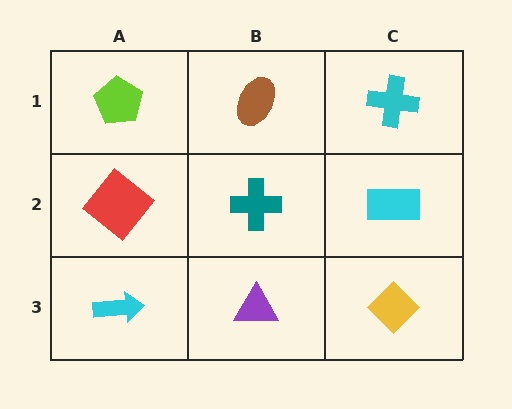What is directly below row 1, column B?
A teal cross.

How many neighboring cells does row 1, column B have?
3.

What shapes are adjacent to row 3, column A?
A red diamond (row 2, column A), a purple triangle (row 3, column B).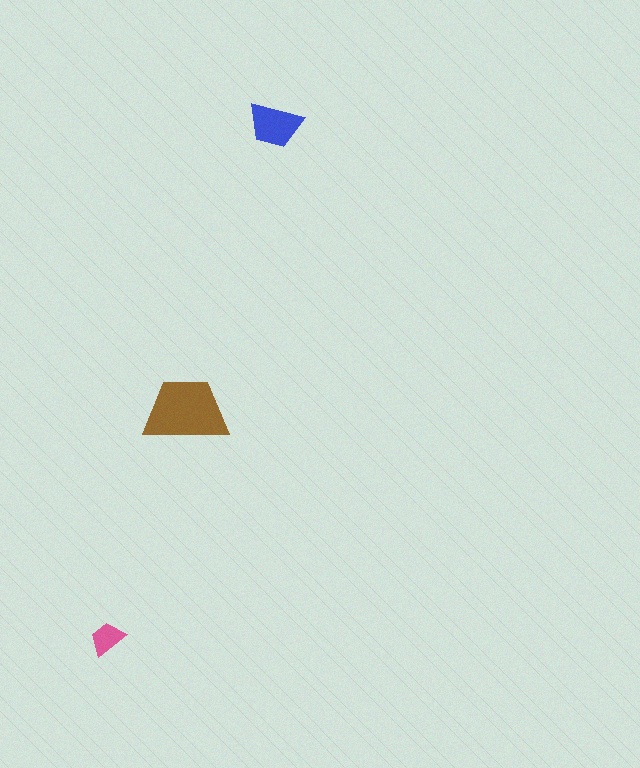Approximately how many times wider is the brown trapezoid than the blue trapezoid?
About 1.5 times wider.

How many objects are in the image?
There are 3 objects in the image.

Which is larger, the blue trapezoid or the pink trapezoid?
The blue one.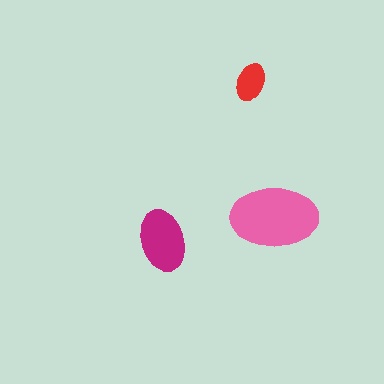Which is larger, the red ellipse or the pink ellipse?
The pink one.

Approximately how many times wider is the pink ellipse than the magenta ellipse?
About 1.5 times wider.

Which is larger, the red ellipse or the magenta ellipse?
The magenta one.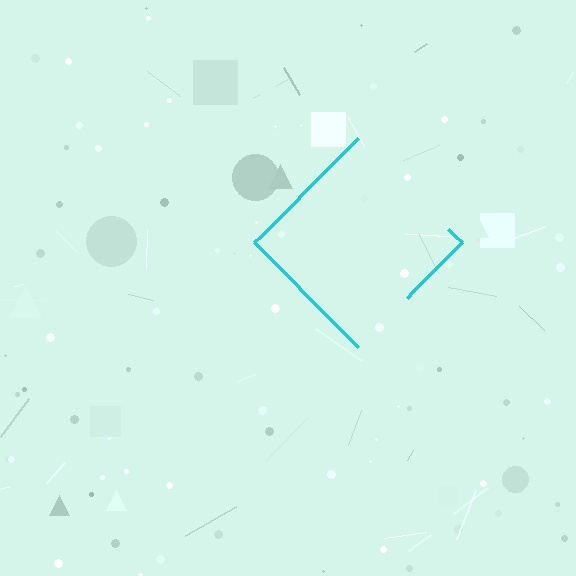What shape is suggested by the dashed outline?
The dashed outline suggests a diamond.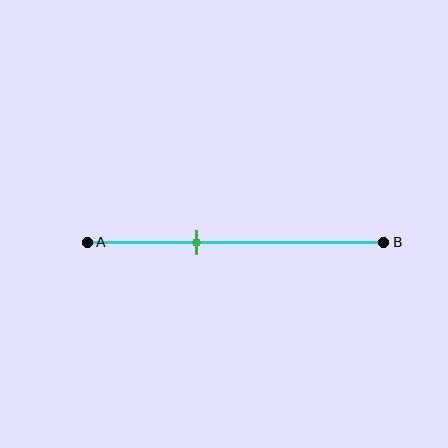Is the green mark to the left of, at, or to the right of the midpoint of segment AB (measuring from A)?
The green mark is to the left of the midpoint of segment AB.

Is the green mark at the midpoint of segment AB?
No, the mark is at about 35% from A, not at the 50% midpoint.